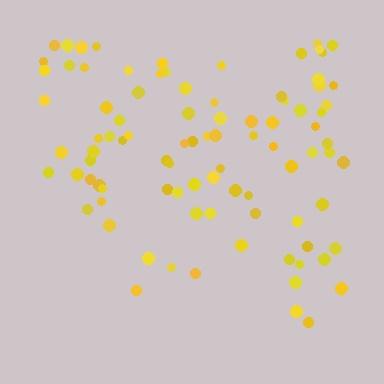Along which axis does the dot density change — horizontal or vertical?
Vertical.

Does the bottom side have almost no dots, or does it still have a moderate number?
Still a moderate number, just noticeably fewer than the top.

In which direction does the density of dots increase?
From bottom to top, with the top side densest.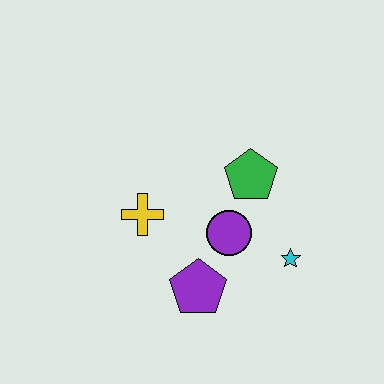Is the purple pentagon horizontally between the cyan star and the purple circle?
No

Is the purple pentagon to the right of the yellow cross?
Yes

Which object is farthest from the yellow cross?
The cyan star is farthest from the yellow cross.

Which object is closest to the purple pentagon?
The purple circle is closest to the purple pentagon.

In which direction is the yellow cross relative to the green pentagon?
The yellow cross is to the left of the green pentagon.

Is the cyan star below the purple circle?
Yes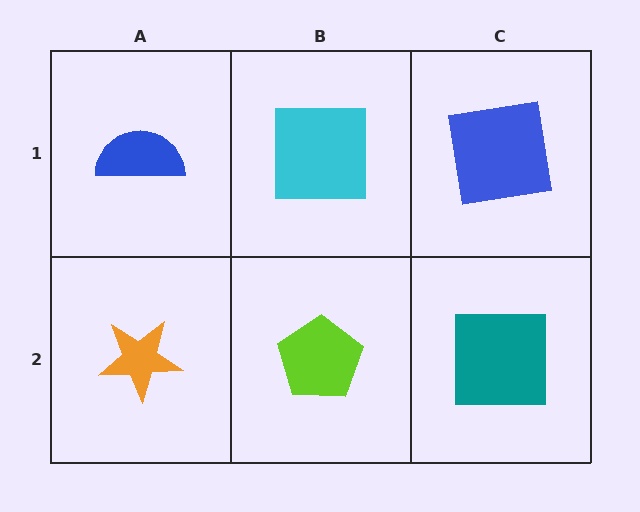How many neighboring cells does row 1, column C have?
2.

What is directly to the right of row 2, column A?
A lime pentagon.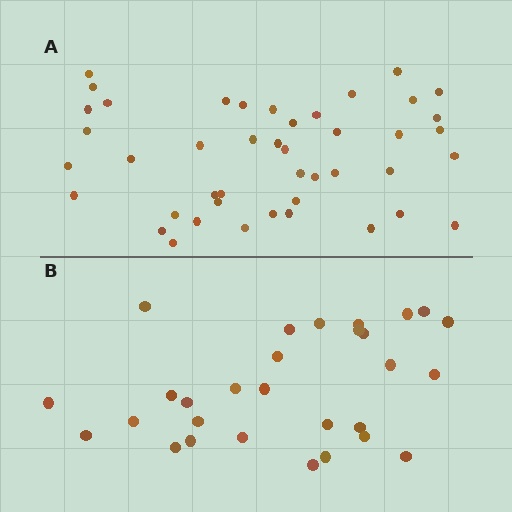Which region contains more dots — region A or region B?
Region A (the top region) has more dots.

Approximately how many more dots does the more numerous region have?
Region A has approximately 15 more dots than region B.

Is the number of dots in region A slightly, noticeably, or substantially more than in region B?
Region A has substantially more. The ratio is roughly 1.5 to 1.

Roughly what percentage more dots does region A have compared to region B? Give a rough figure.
About 50% more.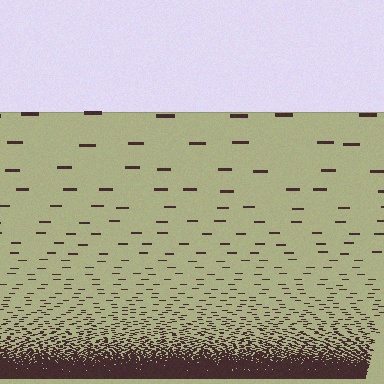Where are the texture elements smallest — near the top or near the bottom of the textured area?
Near the bottom.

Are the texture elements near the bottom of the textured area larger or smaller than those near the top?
Smaller. The gradient is inverted — elements near the bottom are smaller and denser.